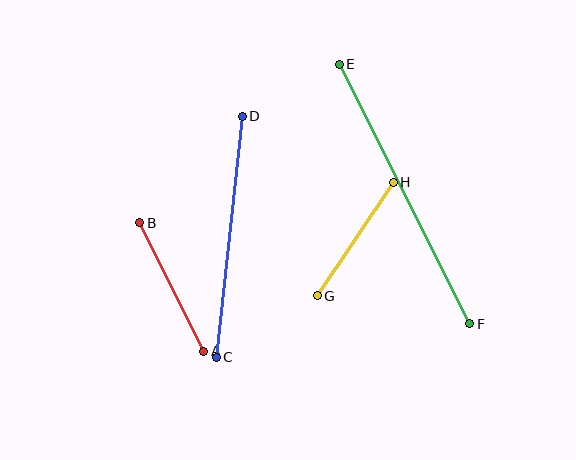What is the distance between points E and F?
The distance is approximately 291 pixels.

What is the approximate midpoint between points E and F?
The midpoint is at approximately (405, 194) pixels.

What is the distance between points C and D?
The distance is approximately 243 pixels.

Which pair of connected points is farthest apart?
Points E and F are farthest apart.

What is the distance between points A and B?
The distance is approximately 144 pixels.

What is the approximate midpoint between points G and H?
The midpoint is at approximately (355, 239) pixels.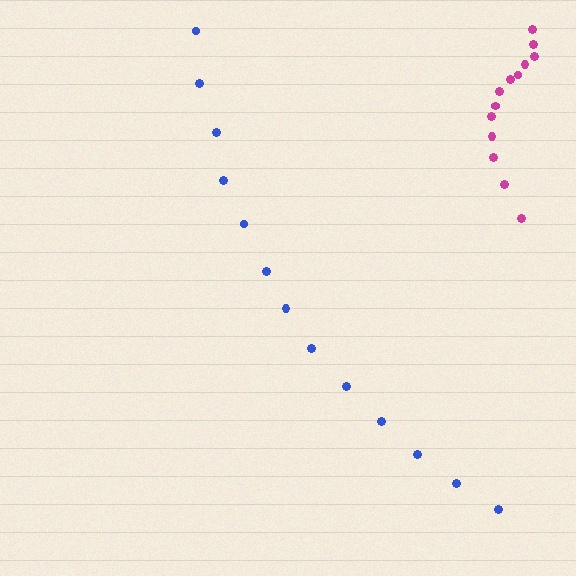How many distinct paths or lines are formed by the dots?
There are 2 distinct paths.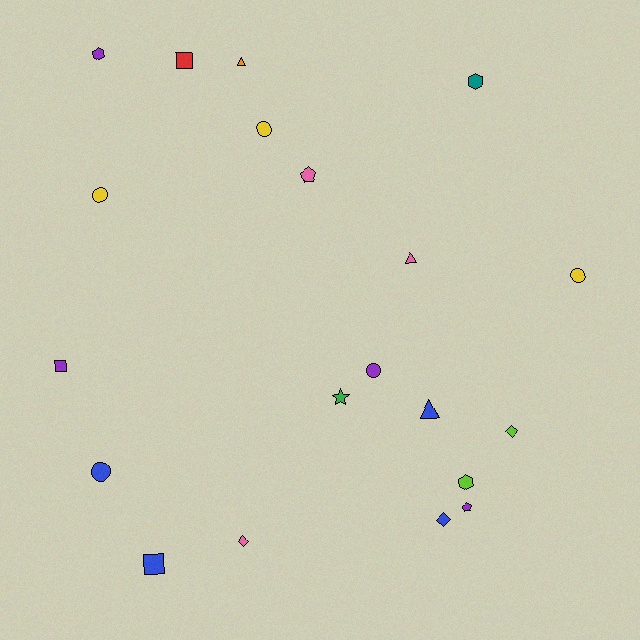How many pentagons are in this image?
There are 2 pentagons.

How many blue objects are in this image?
There are 4 blue objects.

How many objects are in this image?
There are 20 objects.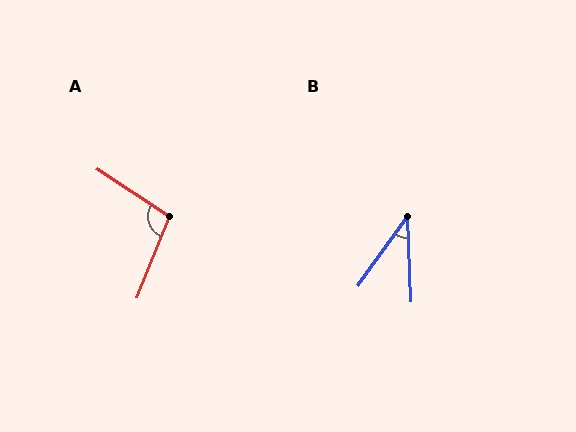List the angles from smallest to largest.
B (37°), A (102°).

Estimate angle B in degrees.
Approximately 37 degrees.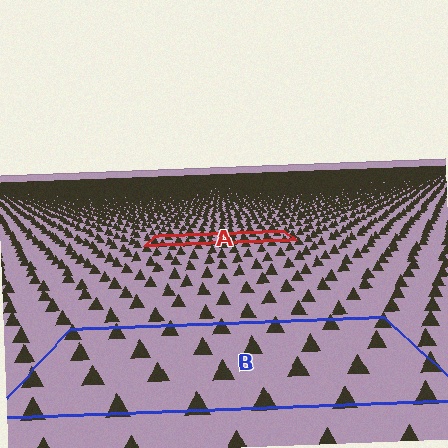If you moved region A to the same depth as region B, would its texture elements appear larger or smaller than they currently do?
They would appear larger. At a closer depth, the same texture elements are projected at a bigger on-screen size.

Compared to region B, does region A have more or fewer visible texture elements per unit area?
Region A has more texture elements per unit area — they are packed more densely because it is farther away.